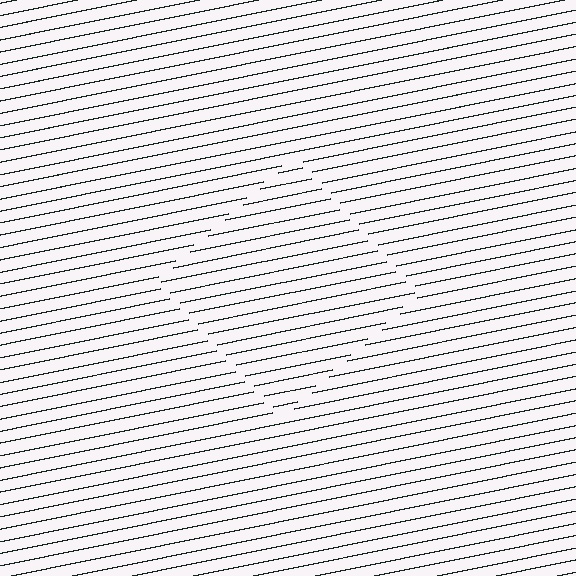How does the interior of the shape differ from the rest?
The interior of the shape contains the same grating, shifted by half a period — the contour is defined by the phase discontinuity where line-ends from the inner and outer gratings abut.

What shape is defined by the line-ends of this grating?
An illusory square. The interior of the shape contains the same grating, shifted by half a period — the contour is defined by the phase discontinuity where line-ends from the inner and outer gratings abut.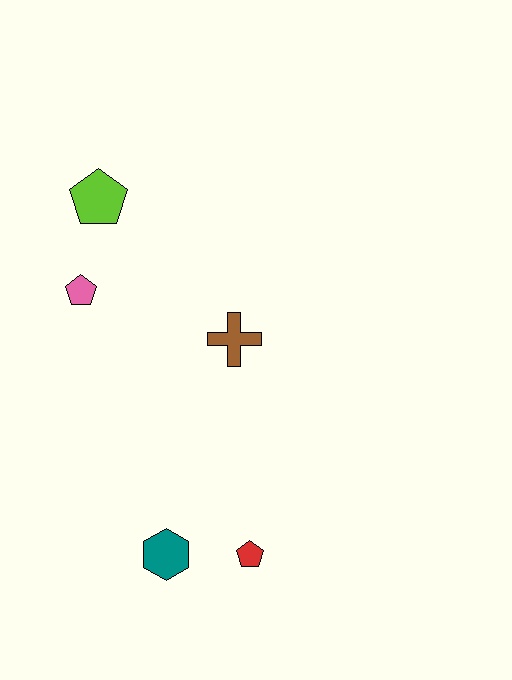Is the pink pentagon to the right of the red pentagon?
No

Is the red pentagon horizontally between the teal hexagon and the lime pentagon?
No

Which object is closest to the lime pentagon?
The pink pentagon is closest to the lime pentagon.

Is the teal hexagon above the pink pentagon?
No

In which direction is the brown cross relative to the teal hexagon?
The brown cross is above the teal hexagon.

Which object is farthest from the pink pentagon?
The red pentagon is farthest from the pink pentagon.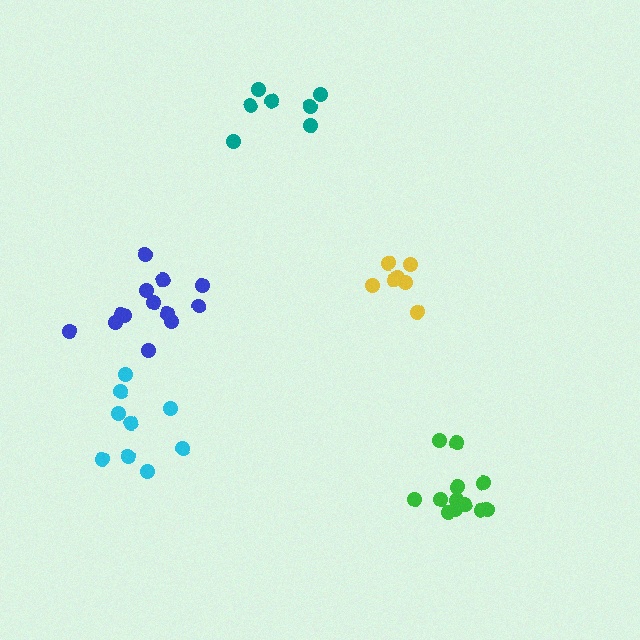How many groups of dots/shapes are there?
There are 5 groups.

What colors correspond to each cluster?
The clusters are colored: teal, yellow, blue, cyan, green.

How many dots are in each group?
Group 1: 7 dots, Group 2: 7 dots, Group 3: 13 dots, Group 4: 9 dots, Group 5: 12 dots (48 total).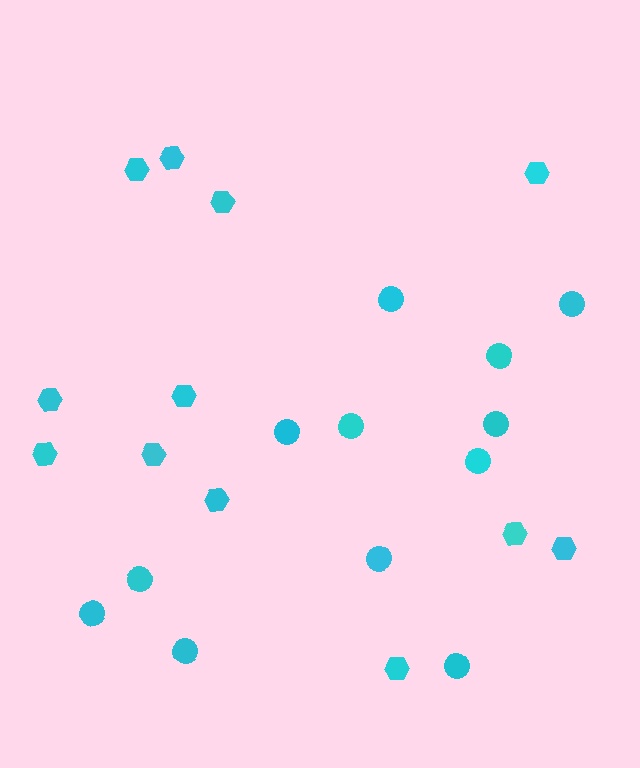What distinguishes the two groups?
There are 2 groups: one group of circles (12) and one group of hexagons (12).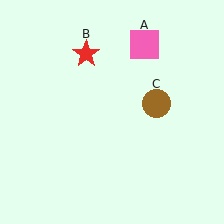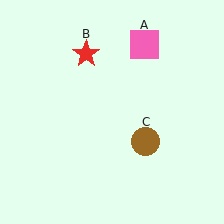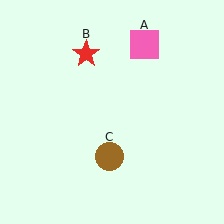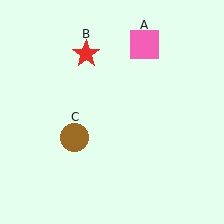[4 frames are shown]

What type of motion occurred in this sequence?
The brown circle (object C) rotated clockwise around the center of the scene.